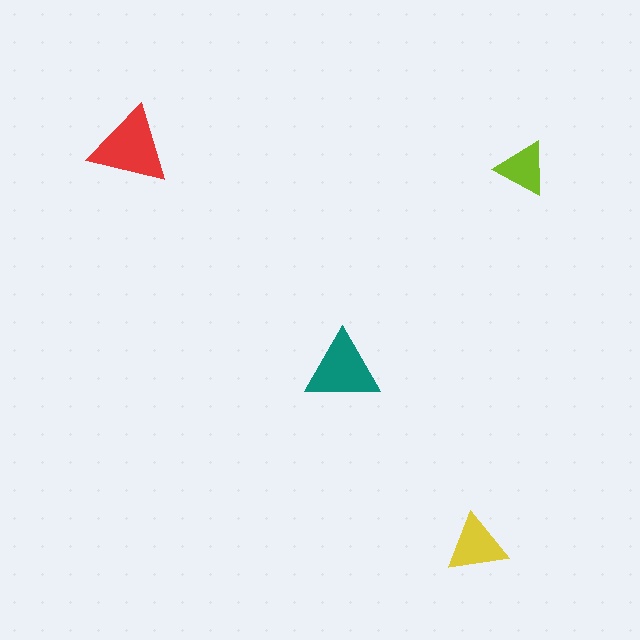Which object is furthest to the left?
The red triangle is leftmost.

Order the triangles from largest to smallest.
the red one, the teal one, the yellow one, the lime one.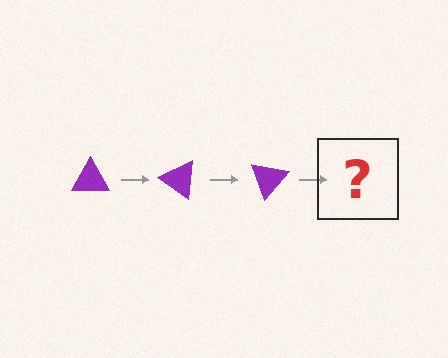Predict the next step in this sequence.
The next step is a purple triangle rotated 105 degrees.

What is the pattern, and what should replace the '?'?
The pattern is that the triangle rotates 35 degrees each step. The '?' should be a purple triangle rotated 105 degrees.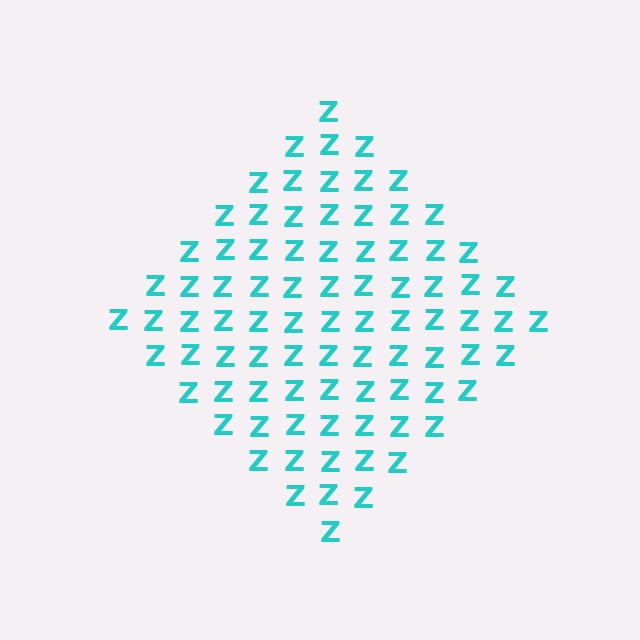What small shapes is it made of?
It is made of small letter Z's.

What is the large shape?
The large shape is a diamond.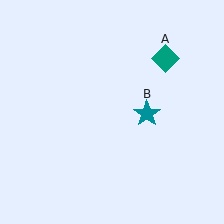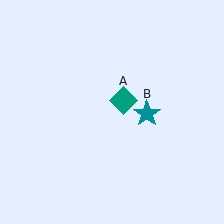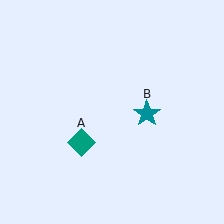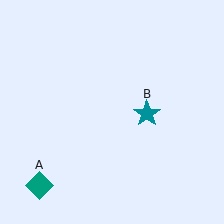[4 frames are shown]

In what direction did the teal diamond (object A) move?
The teal diamond (object A) moved down and to the left.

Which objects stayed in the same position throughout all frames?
Teal star (object B) remained stationary.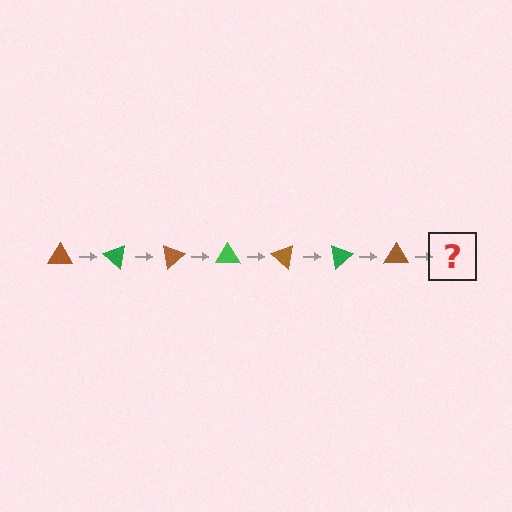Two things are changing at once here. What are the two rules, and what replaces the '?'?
The two rules are that it rotates 40 degrees each step and the color cycles through brown and green. The '?' should be a green triangle, rotated 280 degrees from the start.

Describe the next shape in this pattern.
It should be a green triangle, rotated 280 degrees from the start.